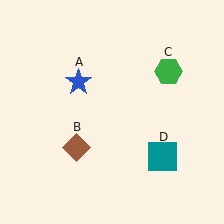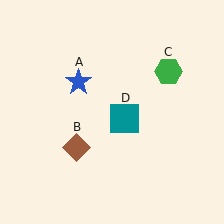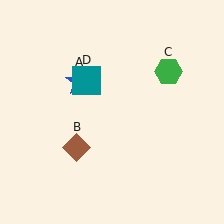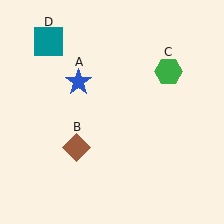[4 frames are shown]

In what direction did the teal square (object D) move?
The teal square (object D) moved up and to the left.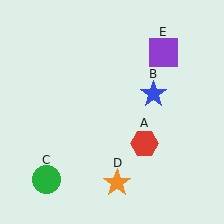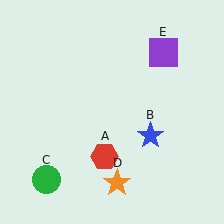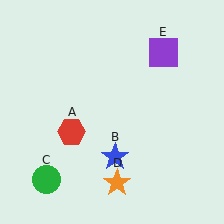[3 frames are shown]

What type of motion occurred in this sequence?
The red hexagon (object A), blue star (object B) rotated clockwise around the center of the scene.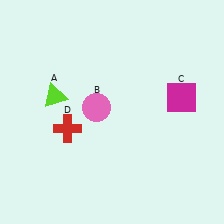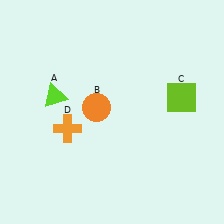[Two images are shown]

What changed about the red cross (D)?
In Image 1, D is red. In Image 2, it changed to orange.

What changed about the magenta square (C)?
In Image 1, C is magenta. In Image 2, it changed to lime.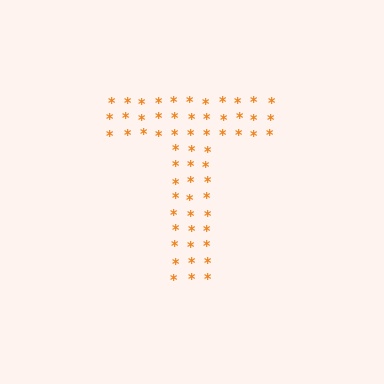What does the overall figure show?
The overall figure shows the letter T.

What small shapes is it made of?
It is made of small asterisks.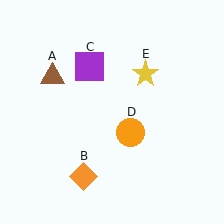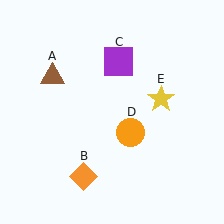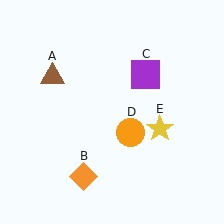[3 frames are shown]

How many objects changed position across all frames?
2 objects changed position: purple square (object C), yellow star (object E).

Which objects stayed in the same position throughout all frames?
Brown triangle (object A) and orange diamond (object B) and orange circle (object D) remained stationary.